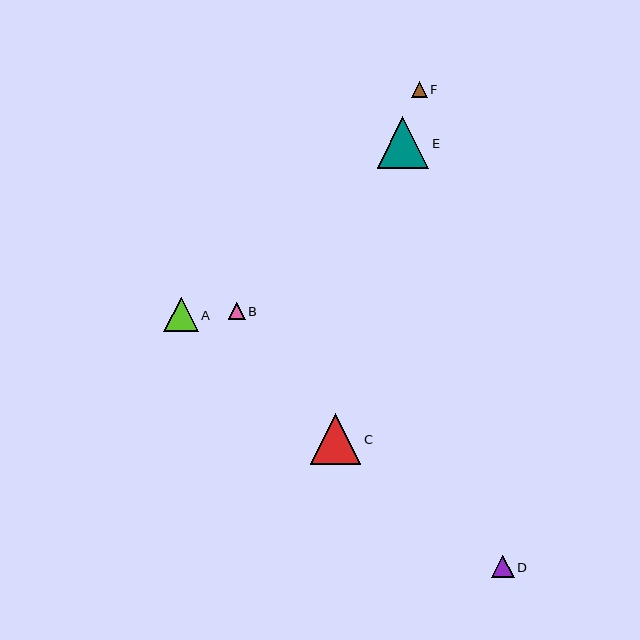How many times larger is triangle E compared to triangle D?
Triangle E is approximately 2.3 times the size of triangle D.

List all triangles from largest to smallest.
From largest to smallest: E, C, A, D, B, F.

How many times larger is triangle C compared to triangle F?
Triangle C is approximately 3.1 times the size of triangle F.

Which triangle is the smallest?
Triangle F is the smallest with a size of approximately 16 pixels.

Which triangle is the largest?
Triangle E is the largest with a size of approximately 52 pixels.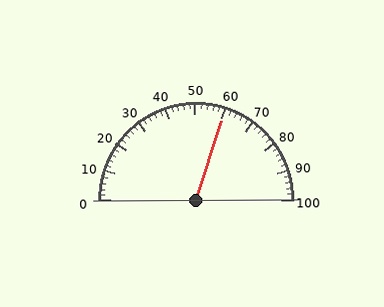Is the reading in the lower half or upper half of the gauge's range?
The reading is in the upper half of the range (0 to 100).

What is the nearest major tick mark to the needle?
The nearest major tick mark is 60.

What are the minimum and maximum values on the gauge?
The gauge ranges from 0 to 100.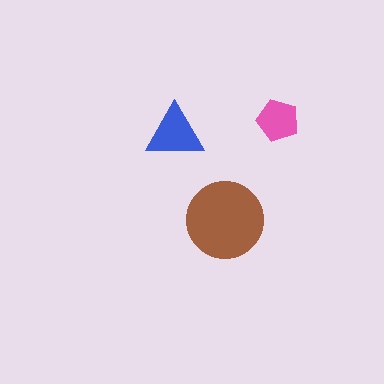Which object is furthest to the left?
The blue triangle is leftmost.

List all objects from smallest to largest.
The pink pentagon, the blue triangle, the brown circle.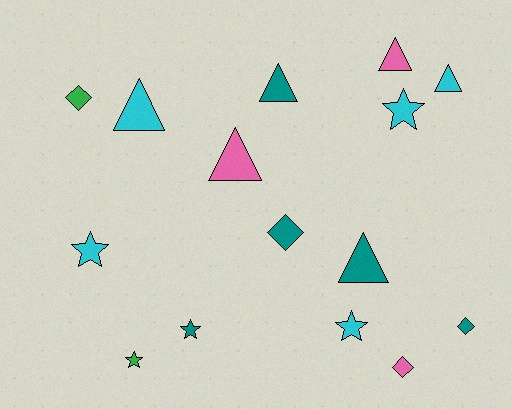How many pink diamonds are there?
There is 1 pink diamond.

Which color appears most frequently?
Teal, with 5 objects.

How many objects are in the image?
There are 15 objects.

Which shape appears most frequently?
Triangle, with 6 objects.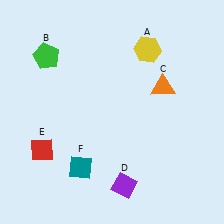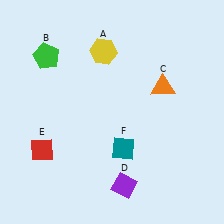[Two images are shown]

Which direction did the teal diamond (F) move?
The teal diamond (F) moved right.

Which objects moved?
The objects that moved are: the yellow hexagon (A), the teal diamond (F).